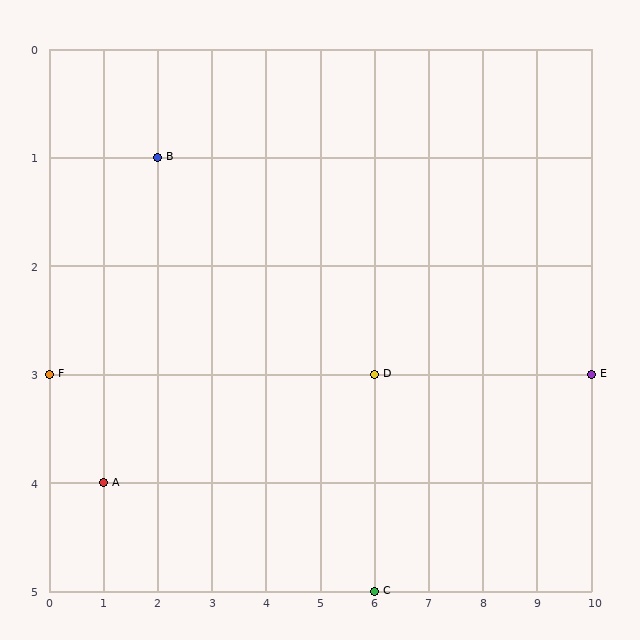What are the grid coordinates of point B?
Point B is at grid coordinates (2, 1).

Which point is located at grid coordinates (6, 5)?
Point C is at (6, 5).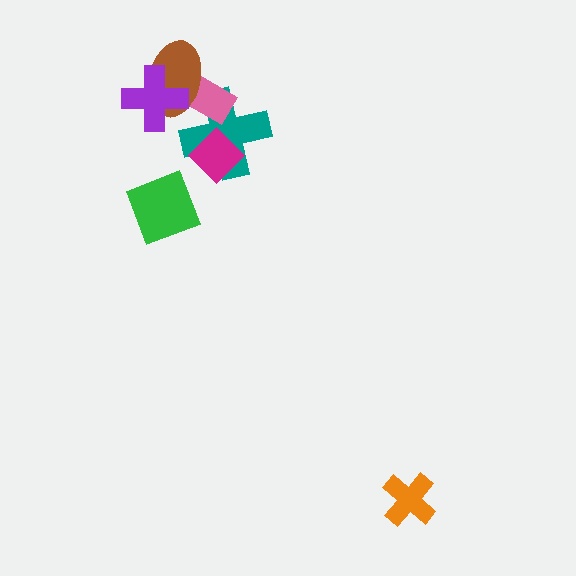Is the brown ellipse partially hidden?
Yes, it is partially covered by another shape.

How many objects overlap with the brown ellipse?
3 objects overlap with the brown ellipse.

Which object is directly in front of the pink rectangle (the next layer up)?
The brown ellipse is directly in front of the pink rectangle.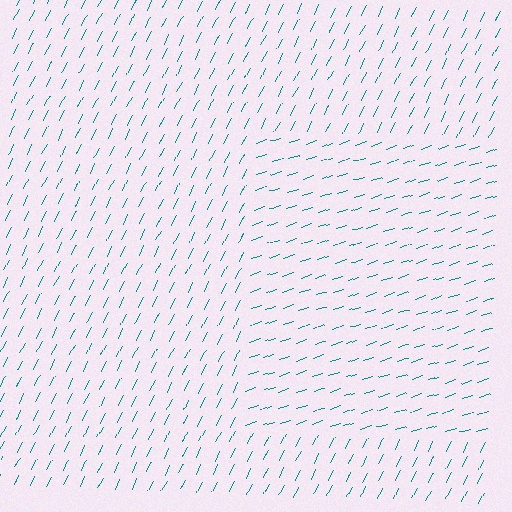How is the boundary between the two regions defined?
The boundary is defined purely by a change in line orientation (approximately 45 degrees difference). All lines are the same color and thickness.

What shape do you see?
I see a rectangle.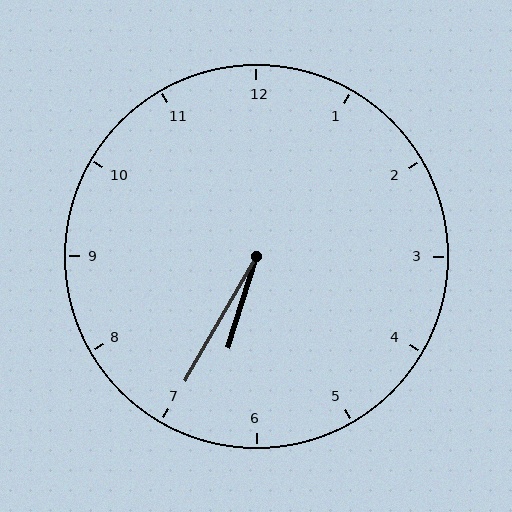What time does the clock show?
6:35.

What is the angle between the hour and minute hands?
Approximately 12 degrees.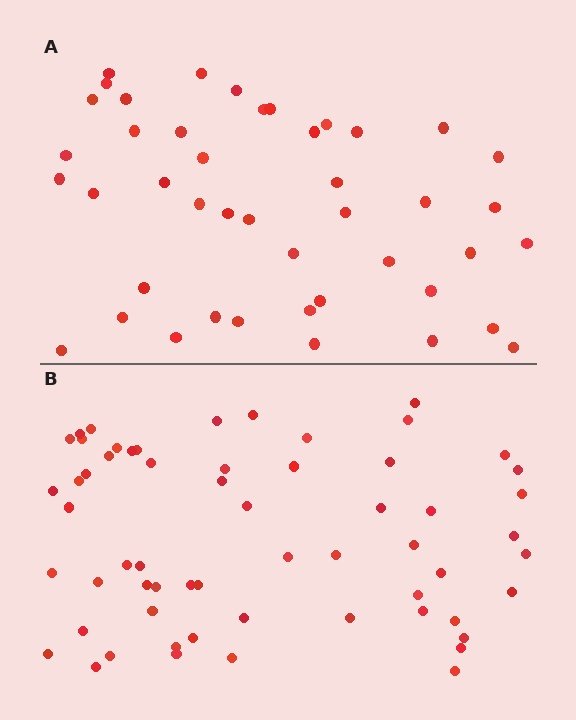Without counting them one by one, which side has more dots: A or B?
Region B (the bottom region) has more dots.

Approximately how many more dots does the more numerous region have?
Region B has approximately 15 more dots than region A.